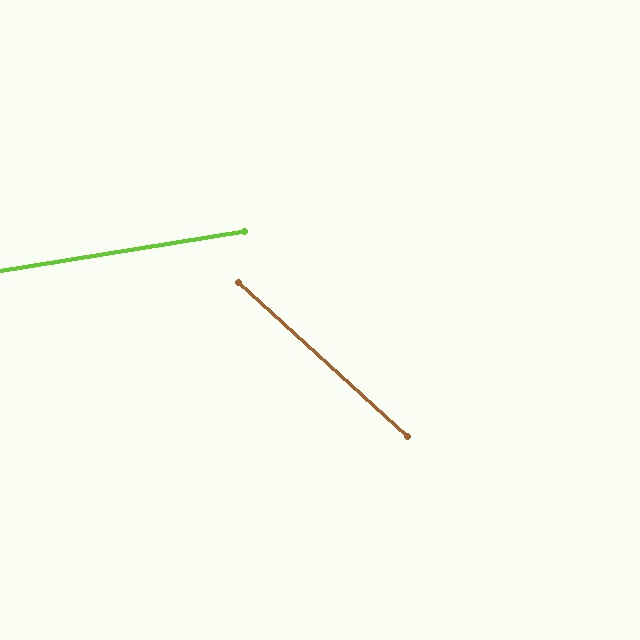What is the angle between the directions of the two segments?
Approximately 51 degrees.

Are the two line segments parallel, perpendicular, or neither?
Neither parallel nor perpendicular — they differ by about 51°.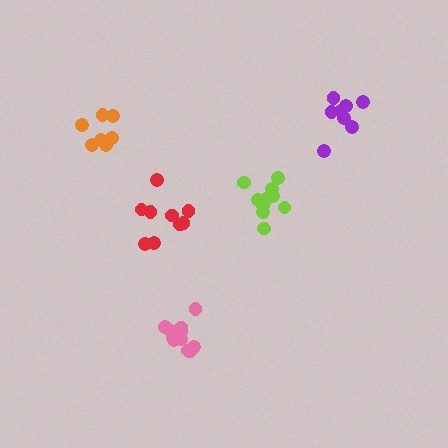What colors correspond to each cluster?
The clusters are colored: red, pink, purple, orange, lime.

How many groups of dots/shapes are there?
There are 5 groups.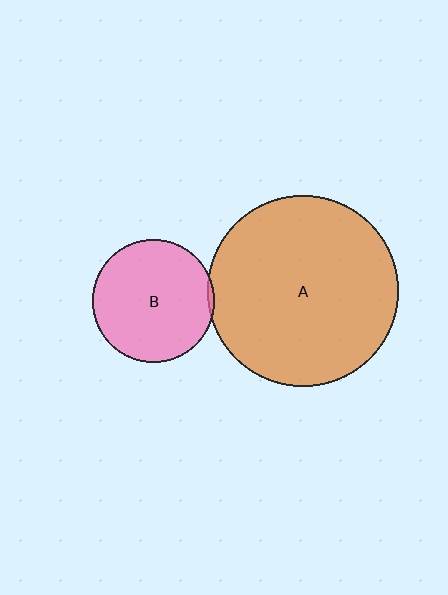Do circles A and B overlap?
Yes.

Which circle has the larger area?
Circle A (orange).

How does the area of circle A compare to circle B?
Approximately 2.4 times.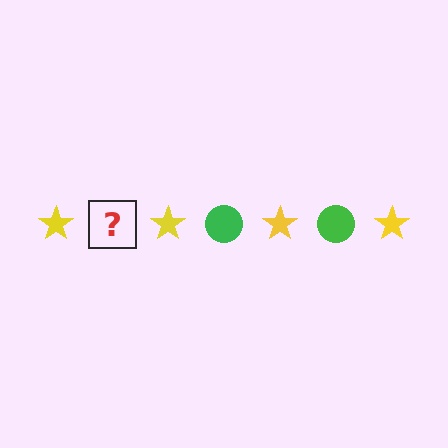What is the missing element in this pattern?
The missing element is a green circle.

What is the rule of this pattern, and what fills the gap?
The rule is that the pattern alternates between yellow star and green circle. The gap should be filled with a green circle.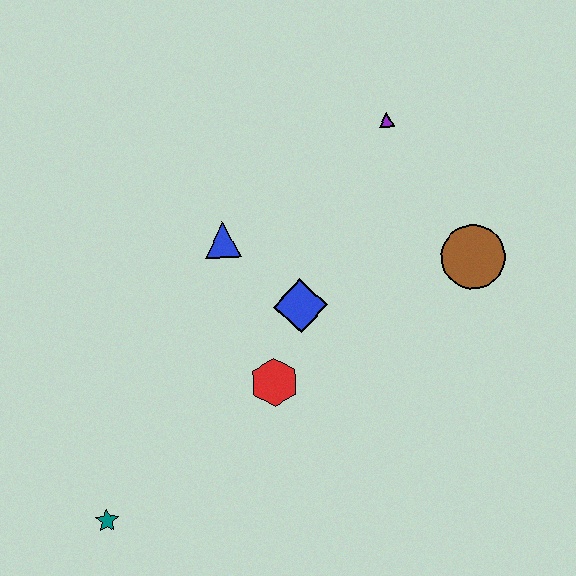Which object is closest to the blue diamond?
The red hexagon is closest to the blue diamond.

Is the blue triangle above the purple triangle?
No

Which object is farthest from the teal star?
The purple triangle is farthest from the teal star.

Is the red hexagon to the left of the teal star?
No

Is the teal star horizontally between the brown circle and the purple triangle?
No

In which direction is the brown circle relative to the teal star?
The brown circle is to the right of the teal star.